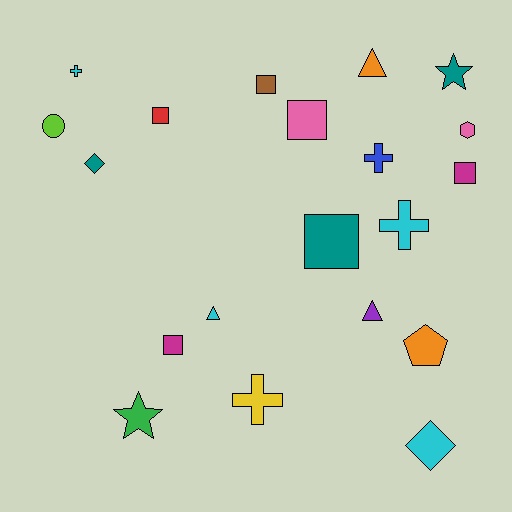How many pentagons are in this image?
There is 1 pentagon.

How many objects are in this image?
There are 20 objects.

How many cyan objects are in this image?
There are 4 cyan objects.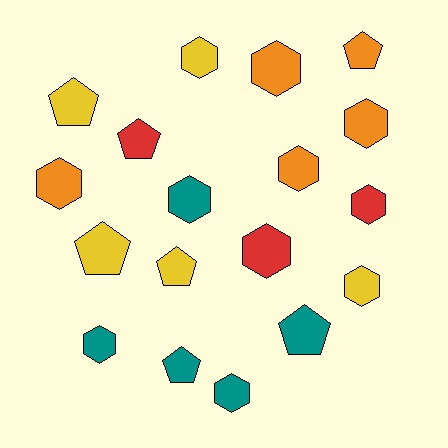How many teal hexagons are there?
There are 3 teal hexagons.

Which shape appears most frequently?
Hexagon, with 11 objects.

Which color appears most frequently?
Teal, with 5 objects.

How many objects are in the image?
There are 18 objects.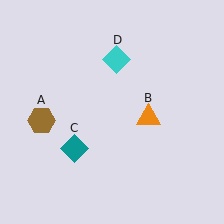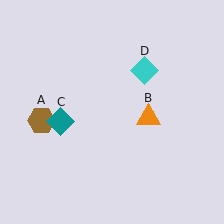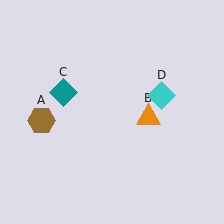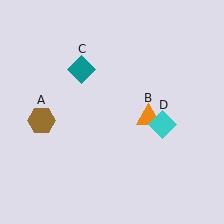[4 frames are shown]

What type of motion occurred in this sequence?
The teal diamond (object C), cyan diamond (object D) rotated clockwise around the center of the scene.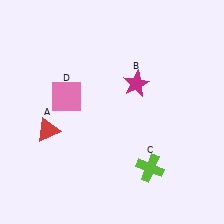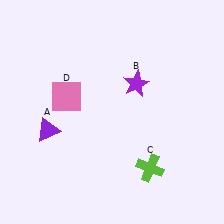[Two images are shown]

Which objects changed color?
A changed from red to purple. B changed from magenta to purple.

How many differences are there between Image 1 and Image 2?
There are 2 differences between the two images.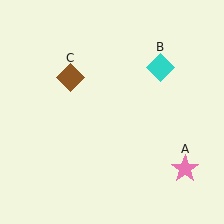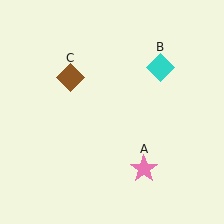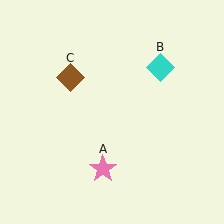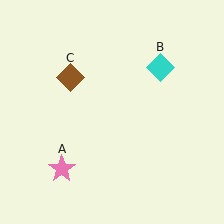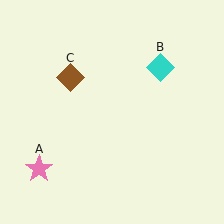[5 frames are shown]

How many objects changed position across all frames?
1 object changed position: pink star (object A).